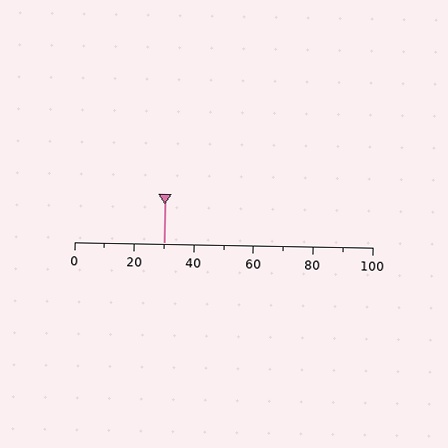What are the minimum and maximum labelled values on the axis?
The axis runs from 0 to 100.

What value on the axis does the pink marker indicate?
The marker indicates approximately 30.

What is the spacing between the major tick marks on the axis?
The major ticks are spaced 20 apart.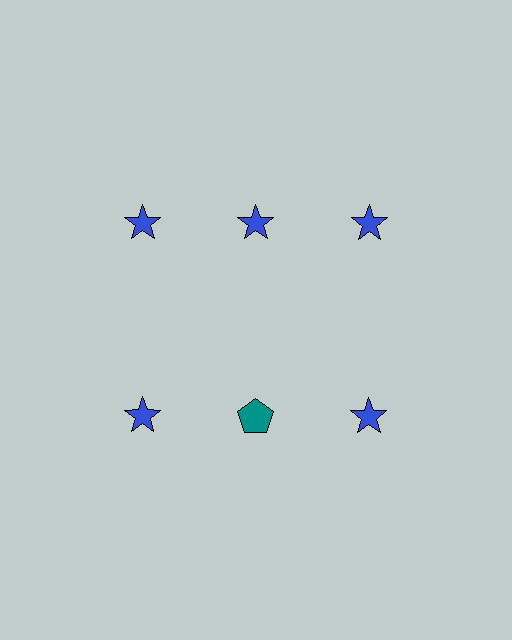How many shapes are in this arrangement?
There are 6 shapes arranged in a grid pattern.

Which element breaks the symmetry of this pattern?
The teal pentagon in the second row, second from left column breaks the symmetry. All other shapes are blue stars.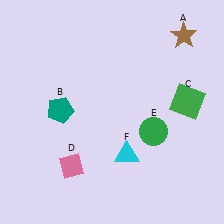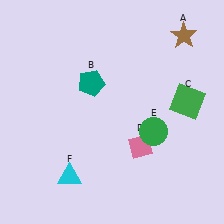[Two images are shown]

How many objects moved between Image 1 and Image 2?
3 objects moved between the two images.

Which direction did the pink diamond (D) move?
The pink diamond (D) moved right.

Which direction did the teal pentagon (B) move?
The teal pentagon (B) moved right.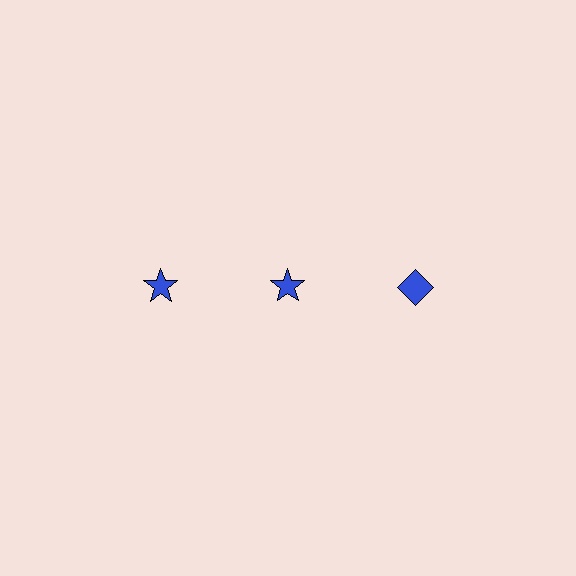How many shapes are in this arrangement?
There are 3 shapes arranged in a grid pattern.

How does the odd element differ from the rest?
It has a different shape: diamond instead of star.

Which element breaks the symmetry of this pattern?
The blue diamond in the top row, center column breaks the symmetry. All other shapes are blue stars.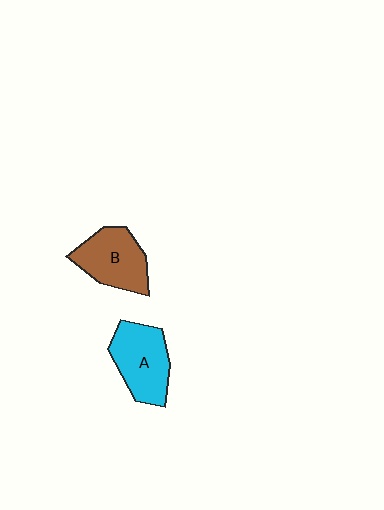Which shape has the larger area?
Shape A (cyan).